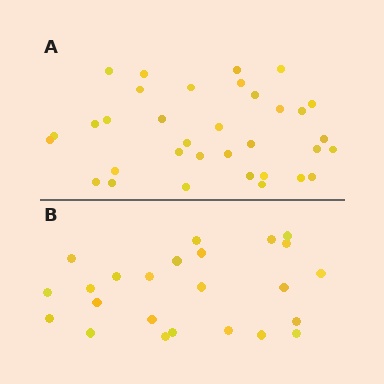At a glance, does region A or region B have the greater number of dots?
Region A (the top region) has more dots.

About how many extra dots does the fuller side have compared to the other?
Region A has roughly 10 or so more dots than region B.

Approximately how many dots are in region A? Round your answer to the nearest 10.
About 30 dots. (The exact count is 34, which rounds to 30.)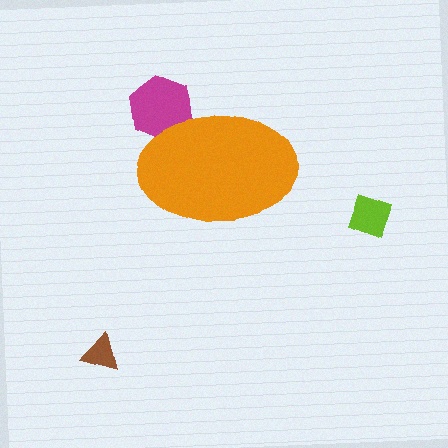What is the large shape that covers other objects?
An orange ellipse.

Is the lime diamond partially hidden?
No, the lime diamond is fully visible.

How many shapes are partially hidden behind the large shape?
1 shape is partially hidden.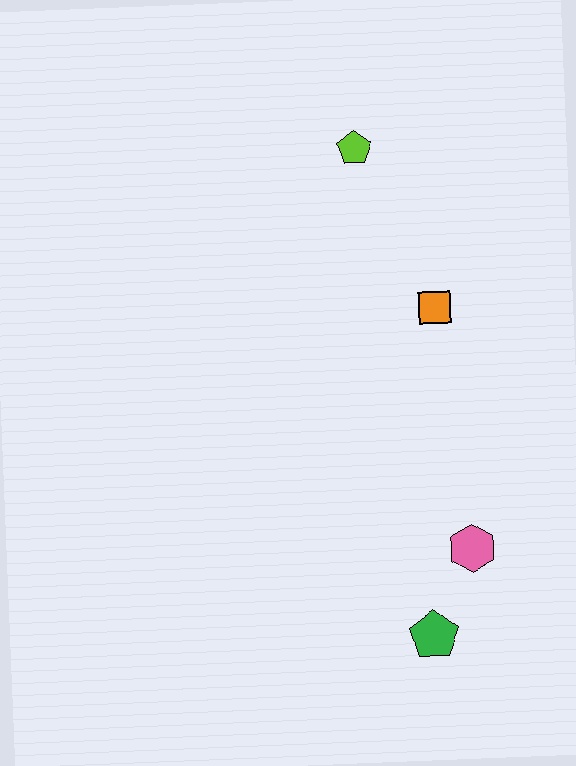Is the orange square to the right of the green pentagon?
Yes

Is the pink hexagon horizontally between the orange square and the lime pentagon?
No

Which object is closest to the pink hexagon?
The green pentagon is closest to the pink hexagon.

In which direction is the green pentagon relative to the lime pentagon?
The green pentagon is below the lime pentagon.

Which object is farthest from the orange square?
The green pentagon is farthest from the orange square.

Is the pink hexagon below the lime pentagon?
Yes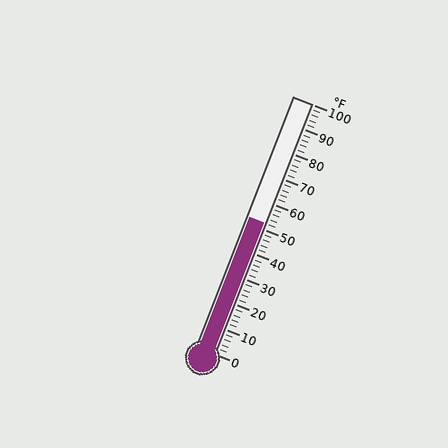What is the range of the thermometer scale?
The thermometer scale ranges from 0°F to 100°F.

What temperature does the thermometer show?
The thermometer shows approximately 52°F.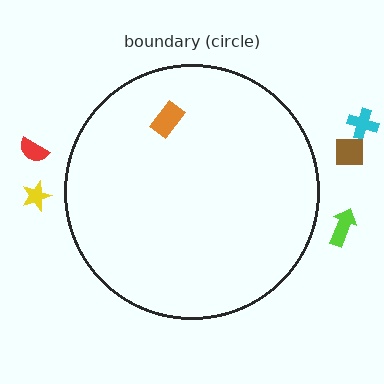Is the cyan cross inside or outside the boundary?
Outside.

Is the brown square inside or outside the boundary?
Outside.